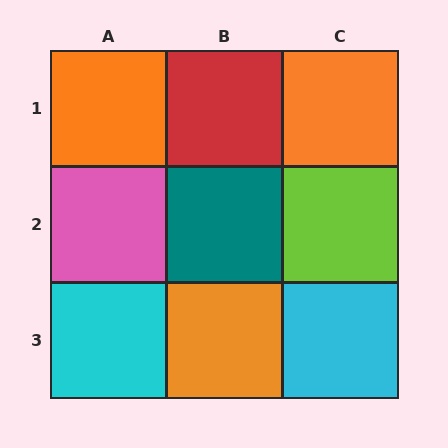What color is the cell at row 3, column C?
Cyan.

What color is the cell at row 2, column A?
Pink.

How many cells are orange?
3 cells are orange.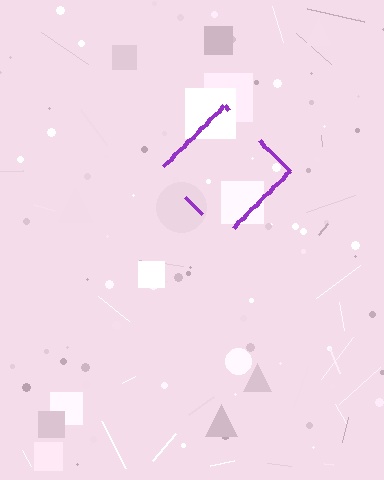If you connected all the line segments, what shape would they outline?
They would outline a diamond.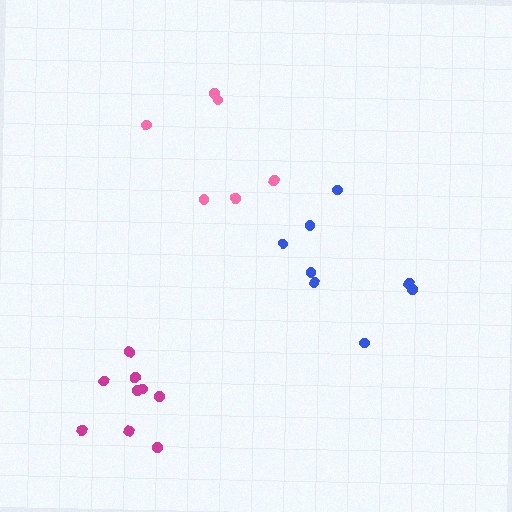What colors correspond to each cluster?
The clusters are colored: blue, pink, magenta.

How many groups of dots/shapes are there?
There are 3 groups.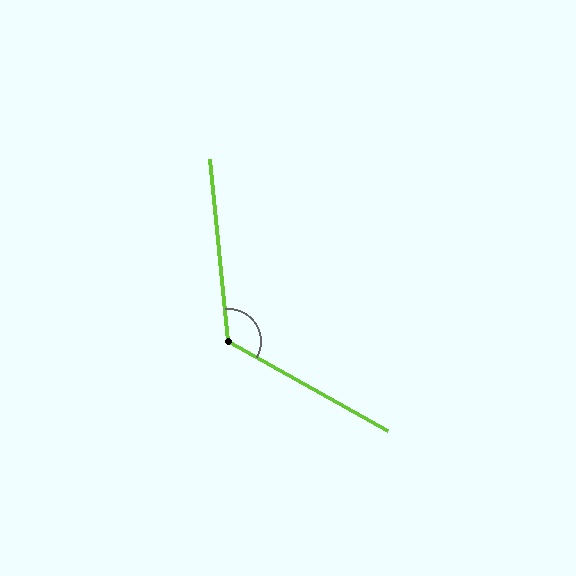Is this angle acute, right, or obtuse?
It is obtuse.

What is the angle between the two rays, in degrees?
Approximately 125 degrees.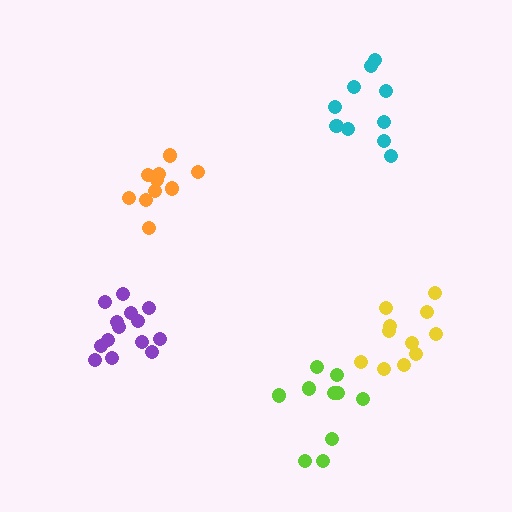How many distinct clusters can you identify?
There are 5 distinct clusters.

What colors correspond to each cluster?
The clusters are colored: yellow, lime, purple, orange, cyan.